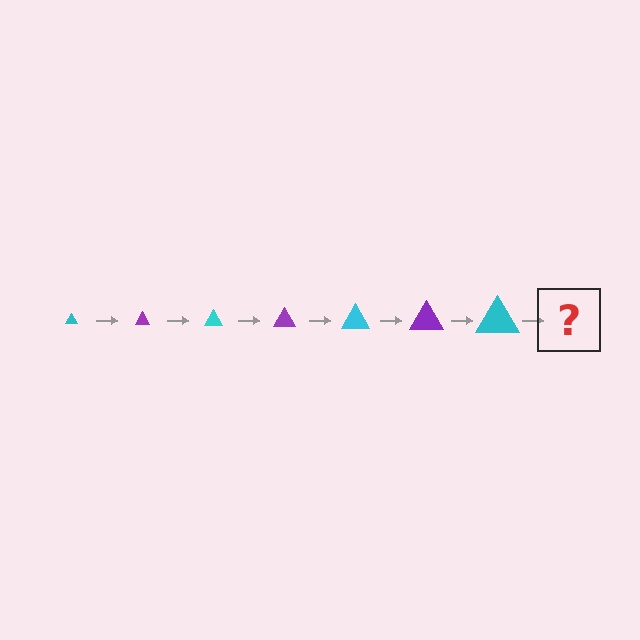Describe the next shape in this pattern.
It should be a purple triangle, larger than the previous one.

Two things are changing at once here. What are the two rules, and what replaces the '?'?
The two rules are that the triangle grows larger each step and the color cycles through cyan and purple. The '?' should be a purple triangle, larger than the previous one.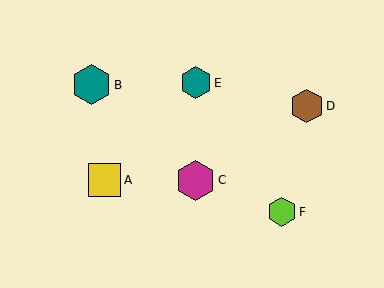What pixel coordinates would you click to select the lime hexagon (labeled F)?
Click at (282, 212) to select the lime hexagon F.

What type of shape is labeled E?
Shape E is a teal hexagon.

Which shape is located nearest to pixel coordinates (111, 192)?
The yellow square (labeled A) at (104, 180) is nearest to that location.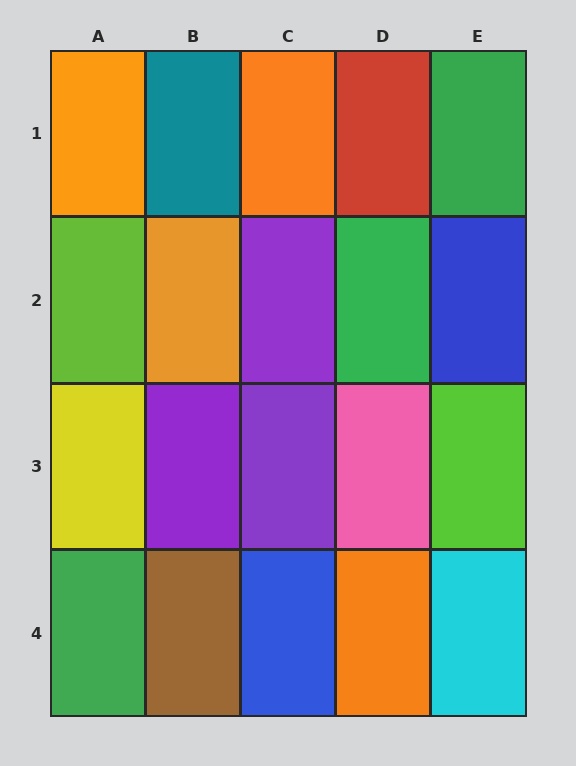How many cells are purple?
3 cells are purple.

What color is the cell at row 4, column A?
Green.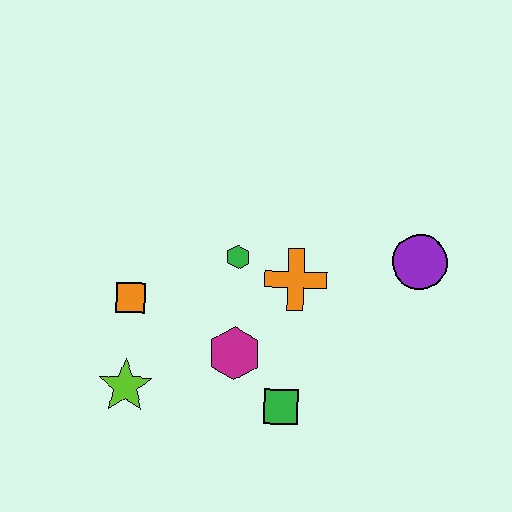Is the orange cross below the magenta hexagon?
No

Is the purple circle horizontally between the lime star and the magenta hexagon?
No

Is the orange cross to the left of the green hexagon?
No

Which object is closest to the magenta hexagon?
The green square is closest to the magenta hexagon.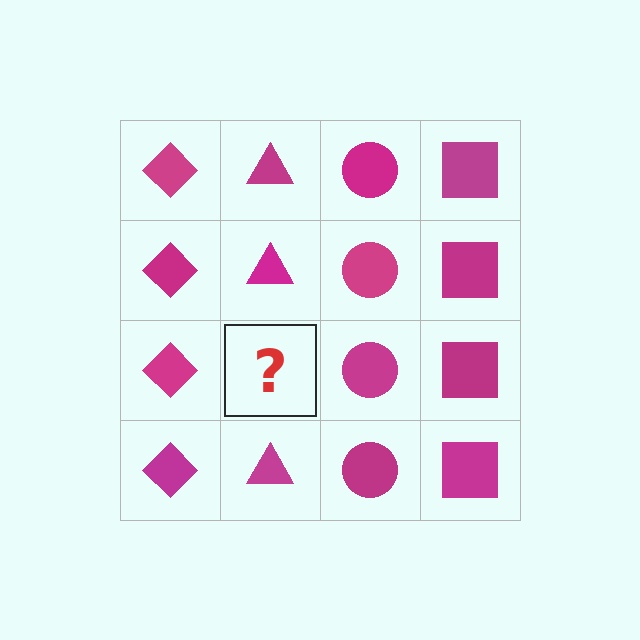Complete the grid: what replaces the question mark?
The question mark should be replaced with a magenta triangle.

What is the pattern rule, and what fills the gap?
The rule is that each column has a consistent shape. The gap should be filled with a magenta triangle.